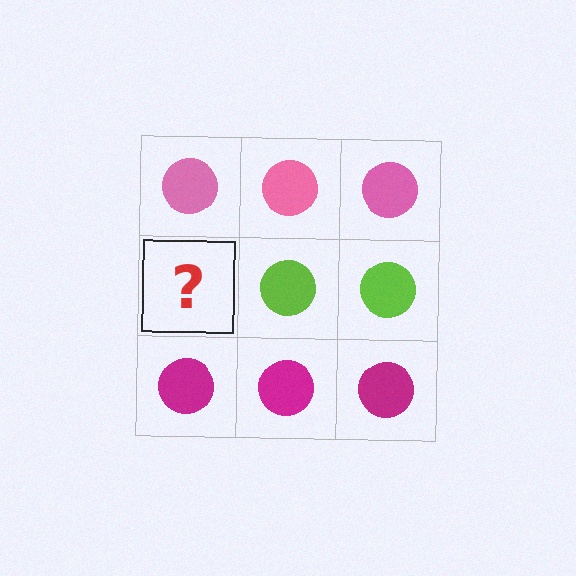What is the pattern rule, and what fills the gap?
The rule is that each row has a consistent color. The gap should be filled with a lime circle.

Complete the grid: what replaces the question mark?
The question mark should be replaced with a lime circle.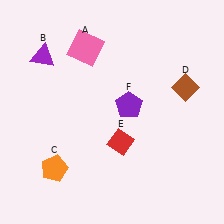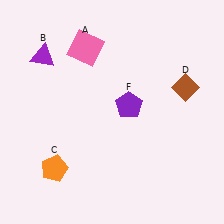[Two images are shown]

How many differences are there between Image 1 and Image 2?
There is 1 difference between the two images.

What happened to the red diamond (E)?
The red diamond (E) was removed in Image 2. It was in the bottom-right area of Image 1.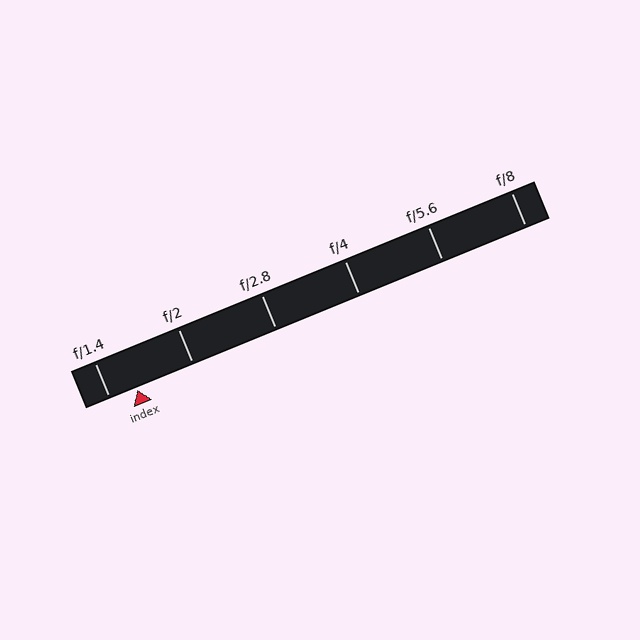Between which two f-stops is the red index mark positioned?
The index mark is between f/1.4 and f/2.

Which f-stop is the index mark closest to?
The index mark is closest to f/1.4.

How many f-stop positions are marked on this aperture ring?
There are 6 f-stop positions marked.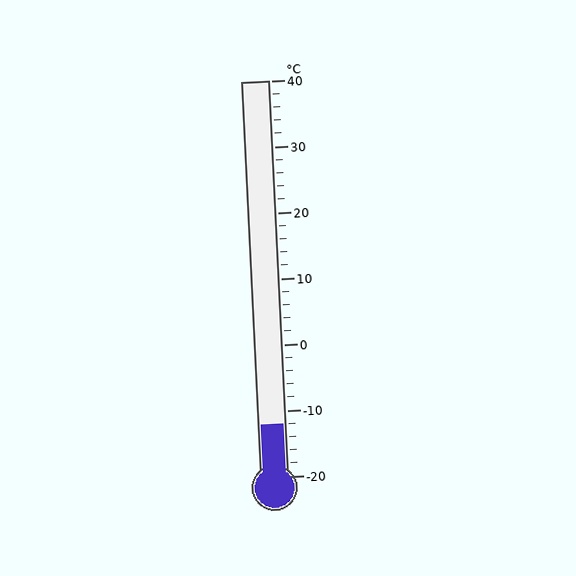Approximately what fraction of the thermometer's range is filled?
The thermometer is filled to approximately 15% of its range.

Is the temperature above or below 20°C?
The temperature is below 20°C.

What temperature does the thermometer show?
The thermometer shows approximately -12°C.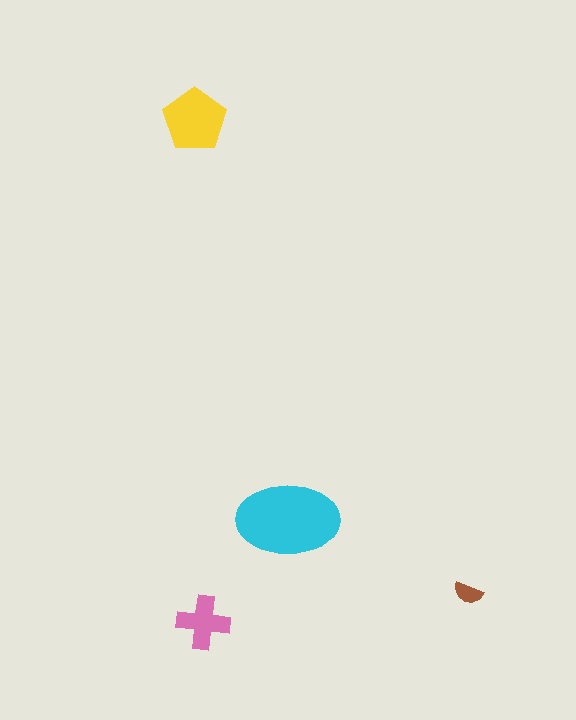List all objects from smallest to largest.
The brown semicircle, the pink cross, the yellow pentagon, the cyan ellipse.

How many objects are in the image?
There are 4 objects in the image.